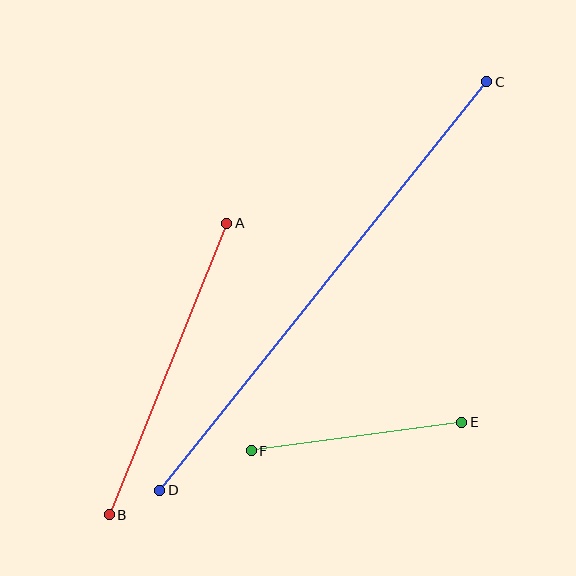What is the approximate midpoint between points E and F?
The midpoint is at approximately (356, 436) pixels.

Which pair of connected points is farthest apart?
Points C and D are farthest apart.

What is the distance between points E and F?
The distance is approximately 212 pixels.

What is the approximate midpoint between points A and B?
The midpoint is at approximately (168, 369) pixels.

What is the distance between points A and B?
The distance is approximately 314 pixels.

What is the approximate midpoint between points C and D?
The midpoint is at approximately (323, 286) pixels.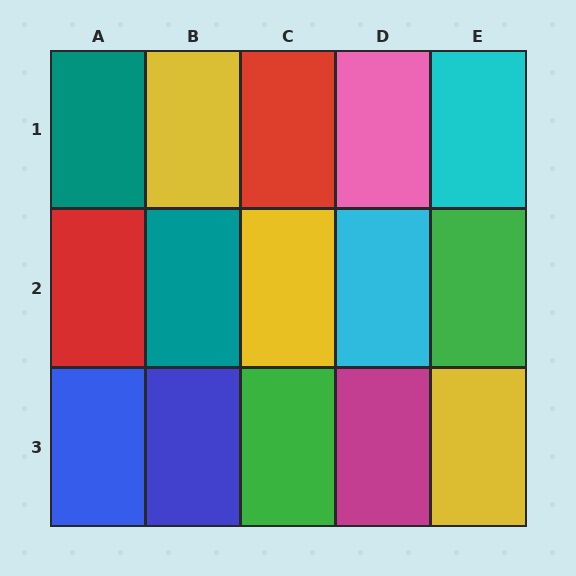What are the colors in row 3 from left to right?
Blue, blue, green, magenta, yellow.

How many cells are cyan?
2 cells are cyan.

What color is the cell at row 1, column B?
Yellow.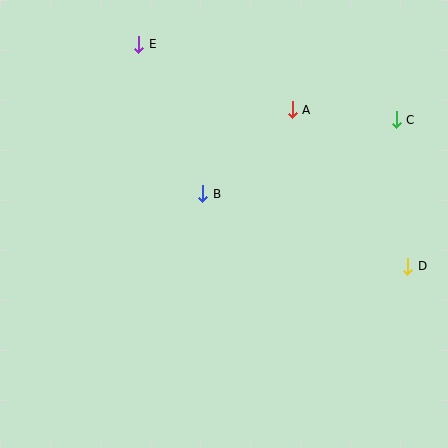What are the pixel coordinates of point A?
Point A is at (292, 110).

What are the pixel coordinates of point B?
Point B is at (203, 194).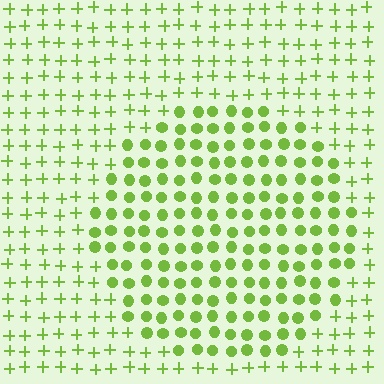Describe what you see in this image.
The image is filled with small lime elements arranged in a uniform grid. A circle-shaped region contains circles, while the surrounding area contains plus signs. The boundary is defined purely by the change in element shape.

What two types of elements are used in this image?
The image uses circles inside the circle region and plus signs outside it.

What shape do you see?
I see a circle.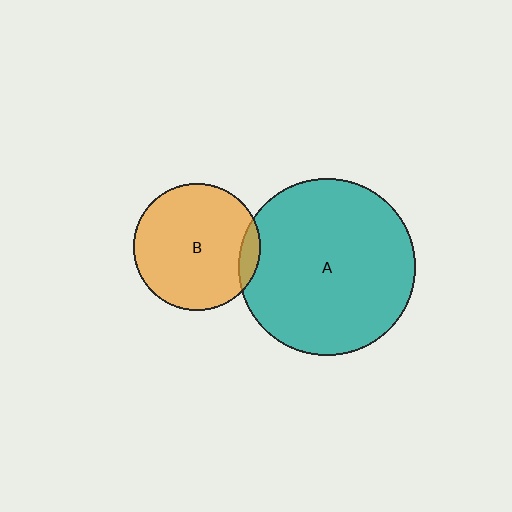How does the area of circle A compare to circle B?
Approximately 1.9 times.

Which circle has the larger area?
Circle A (teal).